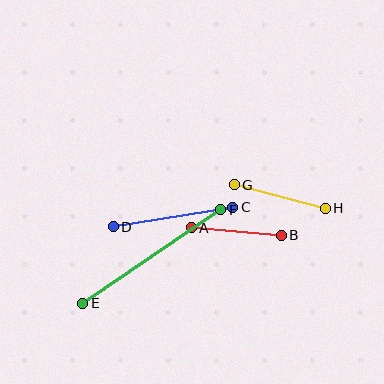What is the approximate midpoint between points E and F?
The midpoint is at approximately (152, 257) pixels.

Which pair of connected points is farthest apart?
Points E and F are farthest apart.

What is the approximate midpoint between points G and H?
The midpoint is at approximately (280, 196) pixels.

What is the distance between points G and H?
The distance is approximately 94 pixels.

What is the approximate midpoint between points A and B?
The midpoint is at approximately (236, 232) pixels.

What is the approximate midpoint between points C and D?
The midpoint is at approximately (173, 217) pixels.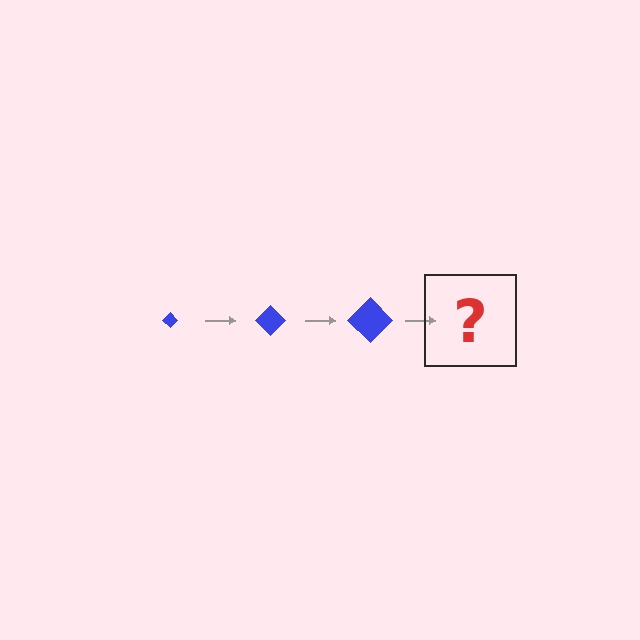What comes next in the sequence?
The next element should be a blue diamond, larger than the previous one.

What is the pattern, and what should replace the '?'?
The pattern is that the diamond gets progressively larger each step. The '?' should be a blue diamond, larger than the previous one.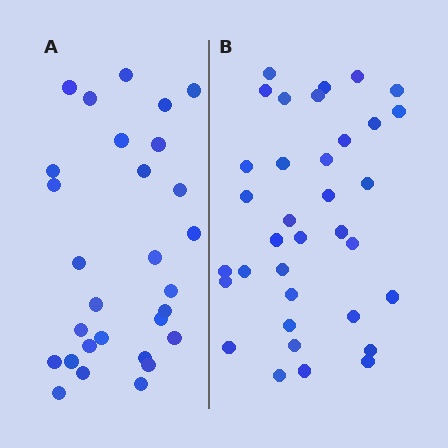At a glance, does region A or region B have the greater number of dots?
Region B (the right region) has more dots.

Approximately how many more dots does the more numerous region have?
Region B has about 6 more dots than region A.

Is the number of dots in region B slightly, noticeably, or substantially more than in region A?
Region B has only slightly more — the two regions are fairly close. The ratio is roughly 1.2 to 1.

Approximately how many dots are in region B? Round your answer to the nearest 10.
About 40 dots. (The exact count is 35, which rounds to 40.)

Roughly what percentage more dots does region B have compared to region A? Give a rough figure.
About 20% more.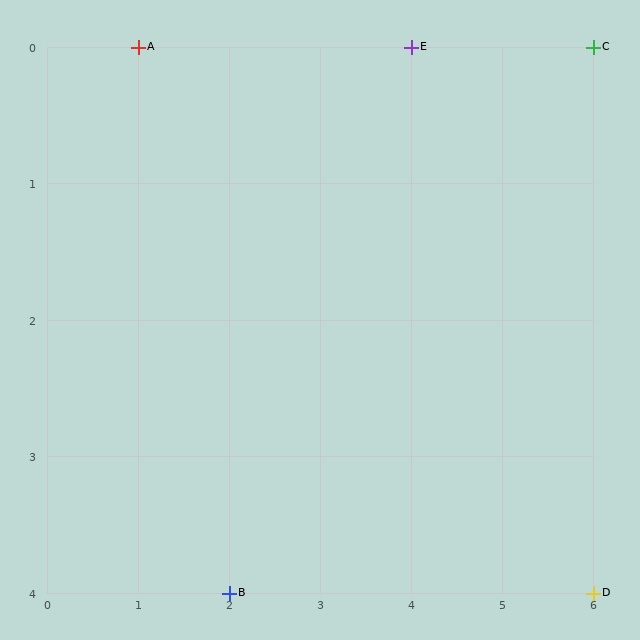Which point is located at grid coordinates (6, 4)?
Point D is at (6, 4).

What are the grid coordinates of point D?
Point D is at grid coordinates (6, 4).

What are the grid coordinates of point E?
Point E is at grid coordinates (4, 0).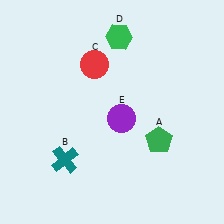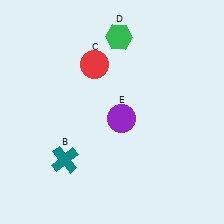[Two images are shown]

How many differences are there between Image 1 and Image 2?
There is 1 difference between the two images.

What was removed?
The green pentagon (A) was removed in Image 2.